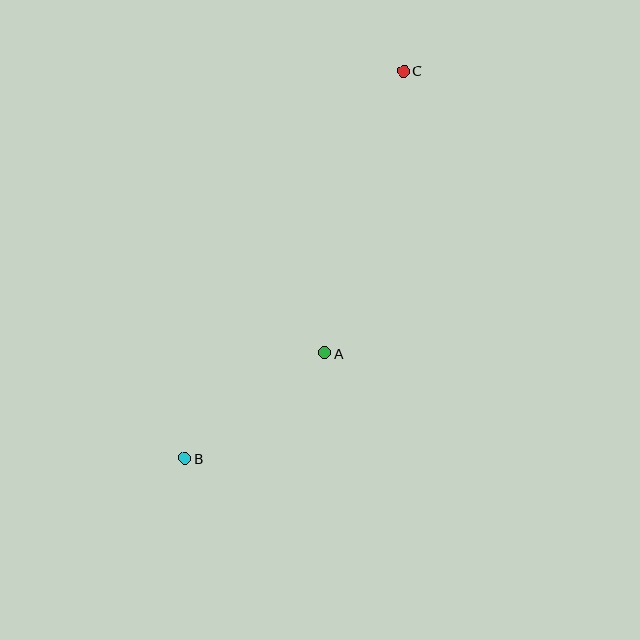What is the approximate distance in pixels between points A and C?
The distance between A and C is approximately 293 pixels.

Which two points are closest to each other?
Points A and B are closest to each other.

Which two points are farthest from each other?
Points B and C are farthest from each other.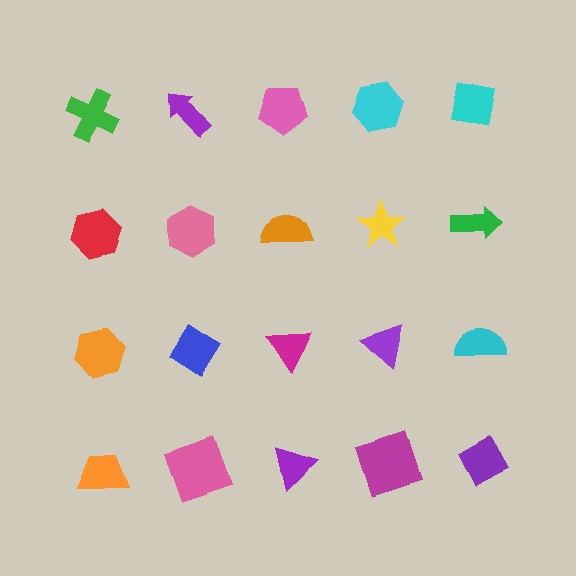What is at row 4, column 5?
A purple diamond.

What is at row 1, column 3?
A pink pentagon.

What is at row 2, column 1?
A red hexagon.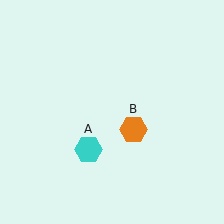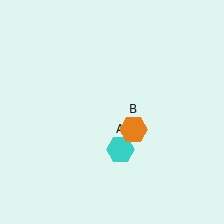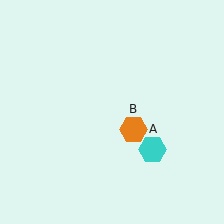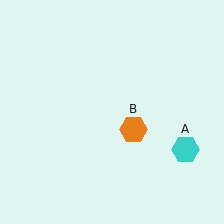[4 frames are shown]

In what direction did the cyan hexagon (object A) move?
The cyan hexagon (object A) moved right.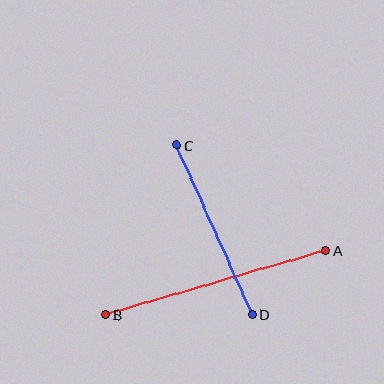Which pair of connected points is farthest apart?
Points A and B are farthest apart.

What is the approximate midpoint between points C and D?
The midpoint is at approximately (214, 230) pixels.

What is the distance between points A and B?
The distance is approximately 230 pixels.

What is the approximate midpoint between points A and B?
The midpoint is at approximately (216, 283) pixels.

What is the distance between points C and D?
The distance is approximately 186 pixels.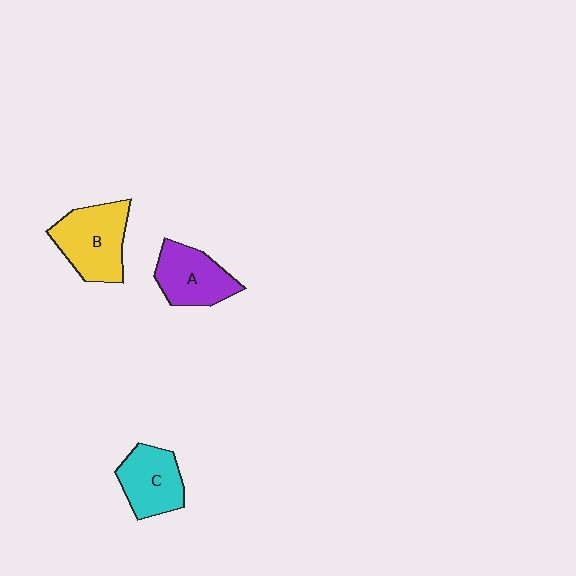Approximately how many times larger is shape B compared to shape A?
Approximately 1.2 times.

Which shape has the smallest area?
Shape C (cyan).